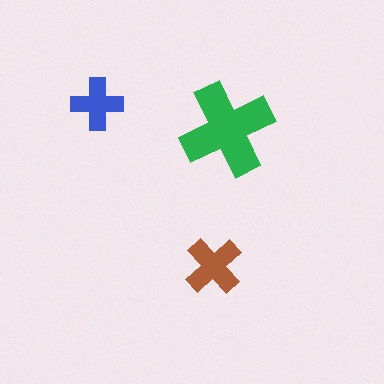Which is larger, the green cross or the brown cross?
The green one.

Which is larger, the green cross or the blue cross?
The green one.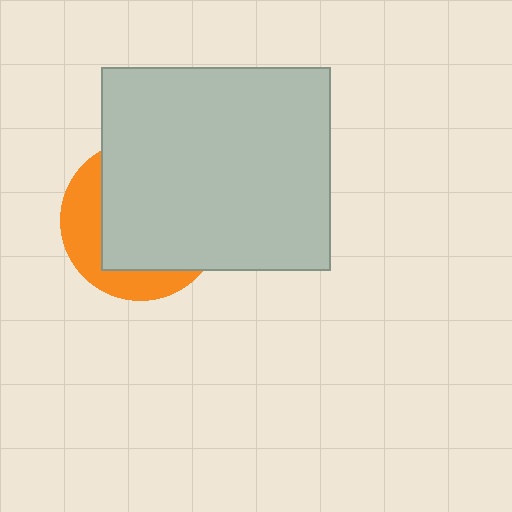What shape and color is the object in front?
The object in front is a light gray rectangle.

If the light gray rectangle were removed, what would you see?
You would see the complete orange circle.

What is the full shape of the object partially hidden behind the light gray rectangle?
The partially hidden object is an orange circle.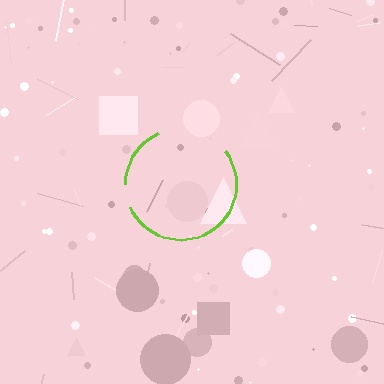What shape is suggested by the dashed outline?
The dashed outline suggests a circle.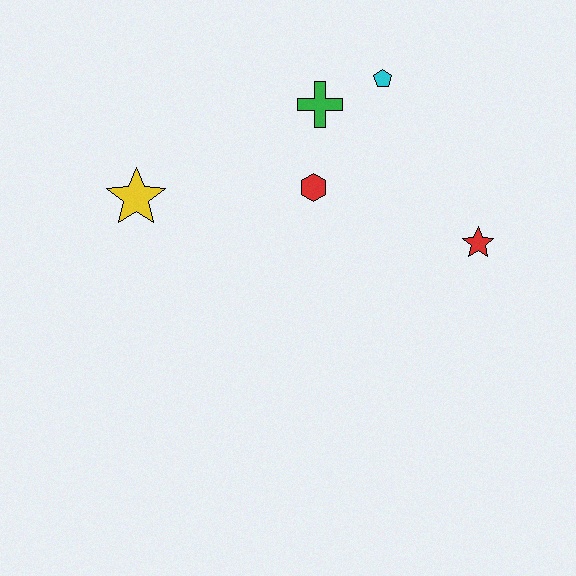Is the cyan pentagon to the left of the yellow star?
No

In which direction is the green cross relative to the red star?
The green cross is to the left of the red star.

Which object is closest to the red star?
The red hexagon is closest to the red star.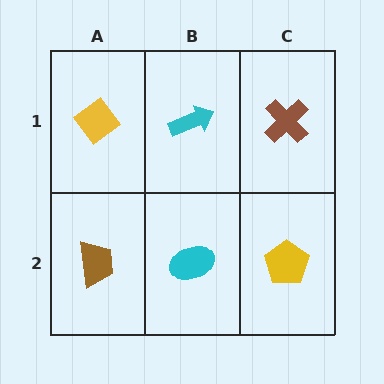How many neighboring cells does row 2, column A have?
2.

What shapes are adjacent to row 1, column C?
A yellow pentagon (row 2, column C), a cyan arrow (row 1, column B).